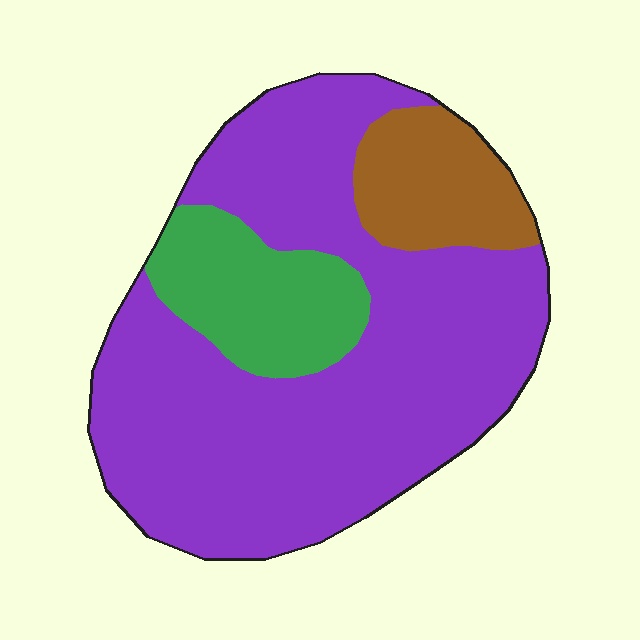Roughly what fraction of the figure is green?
Green covers around 15% of the figure.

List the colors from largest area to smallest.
From largest to smallest: purple, green, brown.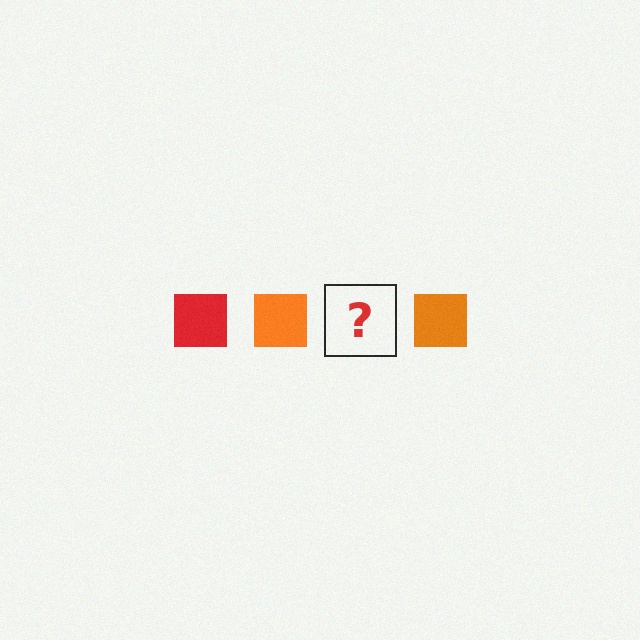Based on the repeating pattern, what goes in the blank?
The blank should be a red square.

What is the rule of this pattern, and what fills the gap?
The rule is that the pattern cycles through red, orange squares. The gap should be filled with a red square.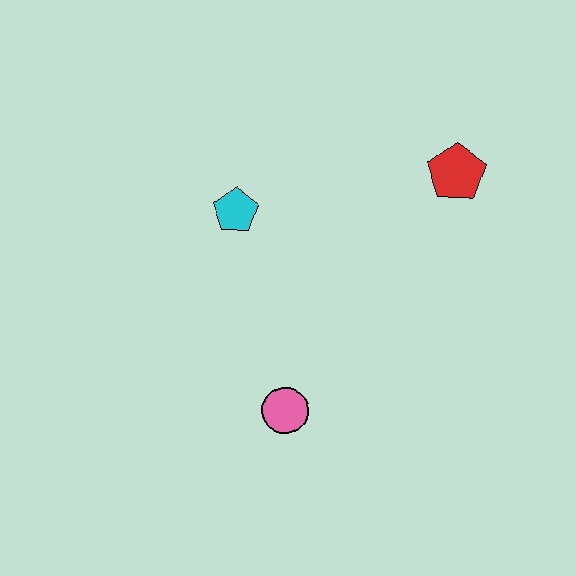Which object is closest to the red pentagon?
The cyan pentagon is closest to the red pentagon.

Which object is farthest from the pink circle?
The red pentagon is farthest from the pink circle.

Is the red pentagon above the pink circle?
Yes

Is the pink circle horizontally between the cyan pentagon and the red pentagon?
Yes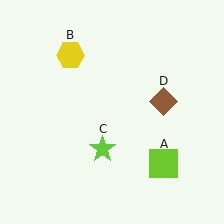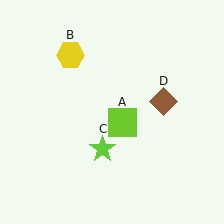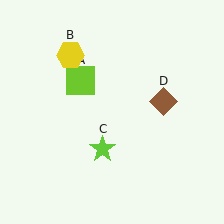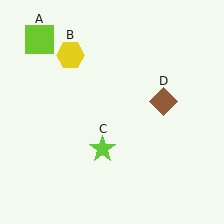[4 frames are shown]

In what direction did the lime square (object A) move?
The lime square (object A) moved up and to the left.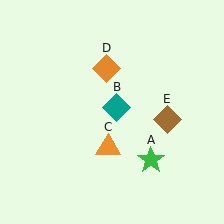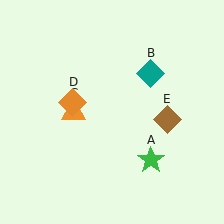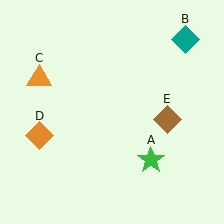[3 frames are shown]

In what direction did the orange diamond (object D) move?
The orange diamond (object D) moved down and to the left.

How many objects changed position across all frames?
3 objects changed position: teal diamond (object B), orange triangle (object C), orange diamond (object D).